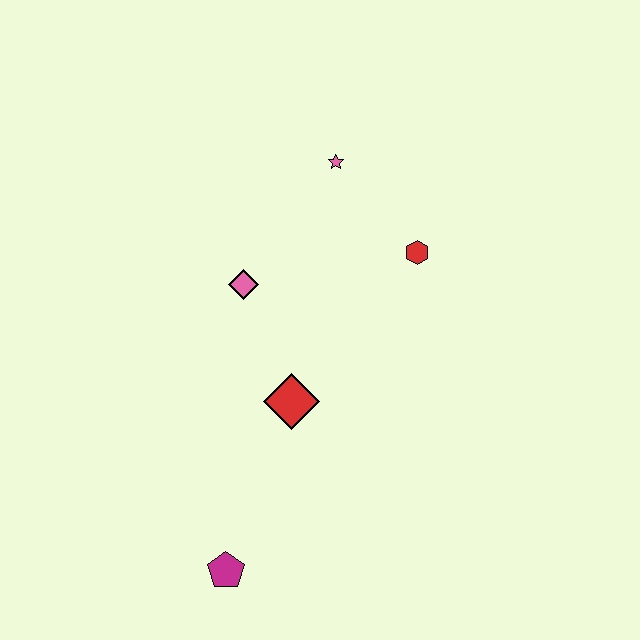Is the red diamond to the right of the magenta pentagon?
Yes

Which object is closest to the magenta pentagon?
The red diamond is closest to the magenta pentagon.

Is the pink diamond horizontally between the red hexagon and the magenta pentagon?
Yes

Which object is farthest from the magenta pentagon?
The pink star is farthest from the magenta pentagon.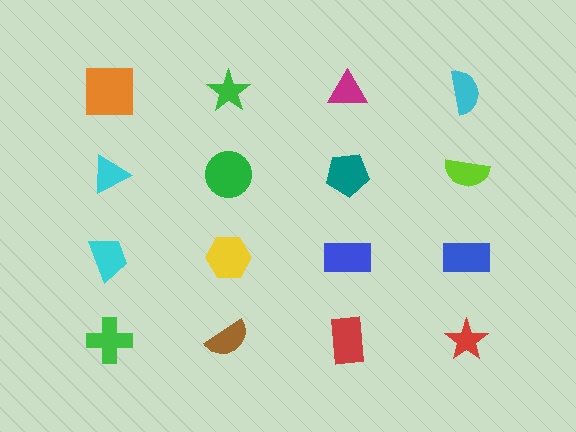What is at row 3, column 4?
A blue rectangle.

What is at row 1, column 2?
A green star.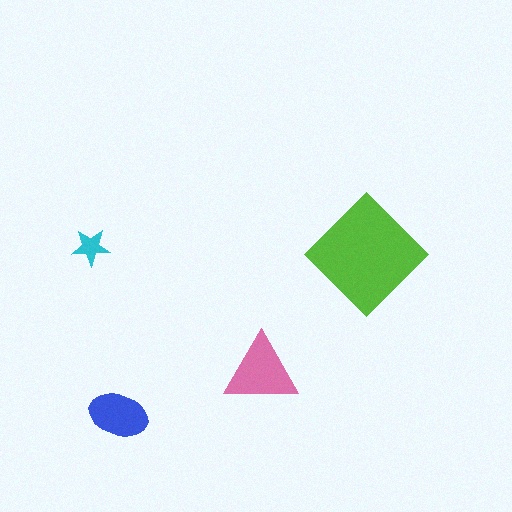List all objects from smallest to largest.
The cyan star, the blue ellipse, the pink triangle, the lime diamond.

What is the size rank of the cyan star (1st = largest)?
4th.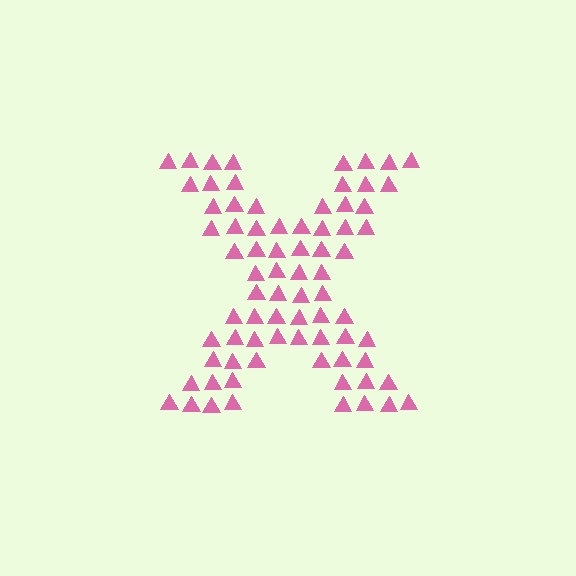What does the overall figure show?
The overall figure shows the letter X.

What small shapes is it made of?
It is made of small triangles.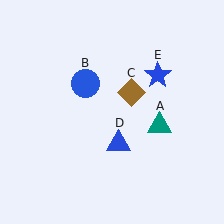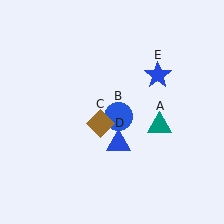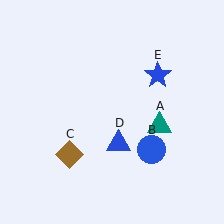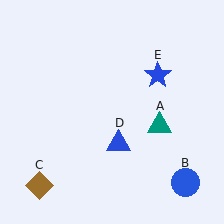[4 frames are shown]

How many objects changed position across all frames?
2 objects changed position: blue circle (object B), brown diamond (object C).